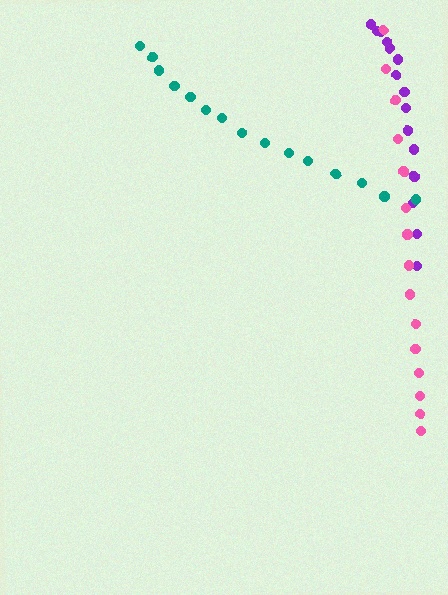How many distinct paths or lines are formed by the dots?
There are 3 distinct paths.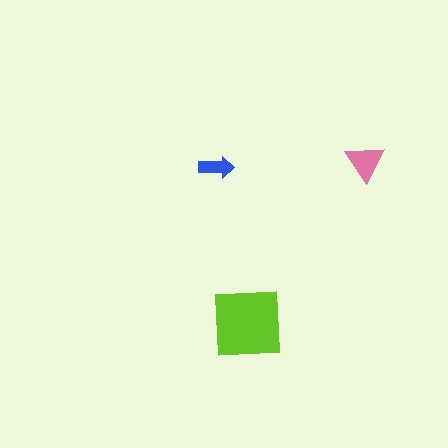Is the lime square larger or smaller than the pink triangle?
Larger.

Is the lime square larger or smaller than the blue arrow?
Larger.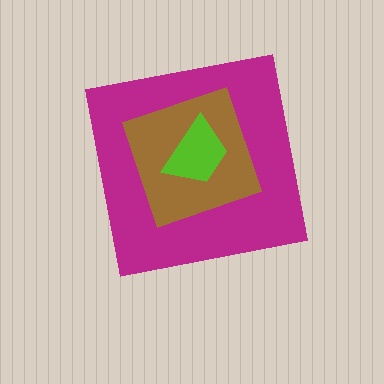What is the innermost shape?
The lime trapezoid.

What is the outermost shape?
The magenta square.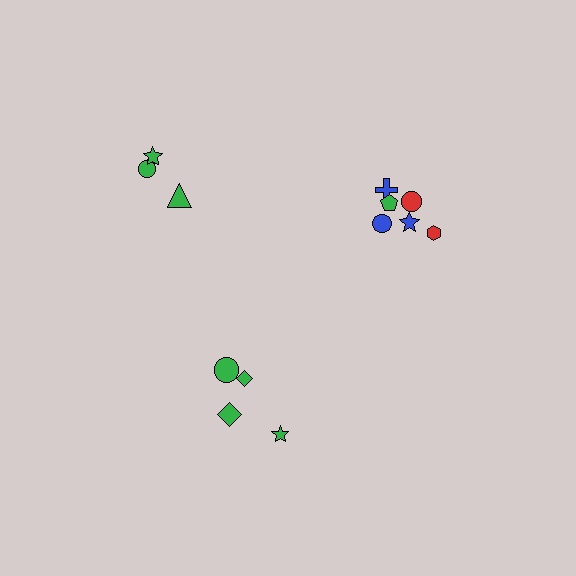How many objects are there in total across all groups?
There are 14 objects.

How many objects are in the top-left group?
There are 4 objects.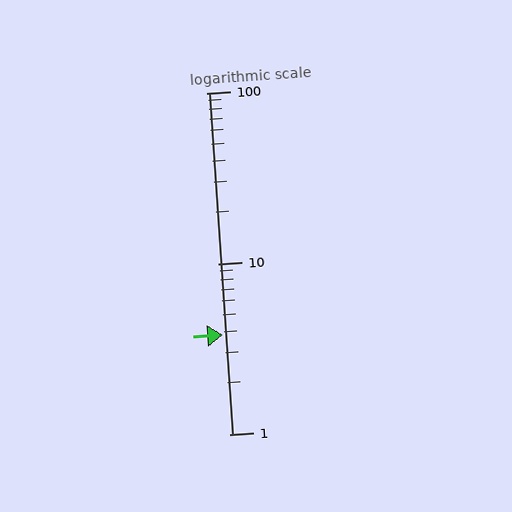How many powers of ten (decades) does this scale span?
The scale spans 2 decades, from 1 to 100.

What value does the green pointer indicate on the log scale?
The pointer indicates approximately 3.8.